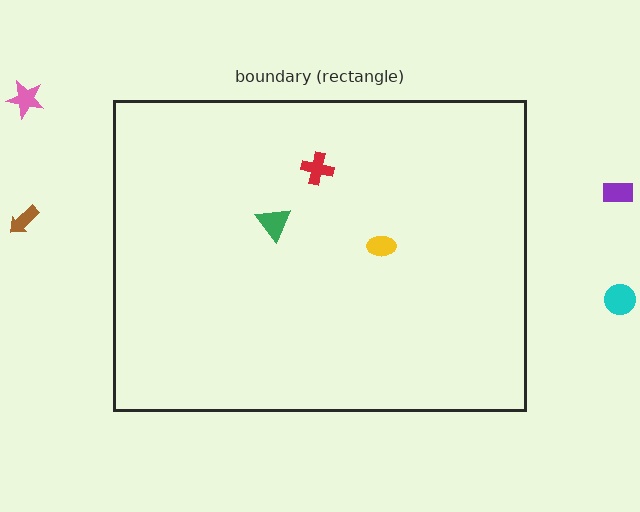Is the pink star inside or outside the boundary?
Outside.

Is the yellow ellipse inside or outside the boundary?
Inside.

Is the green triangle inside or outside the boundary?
Inside.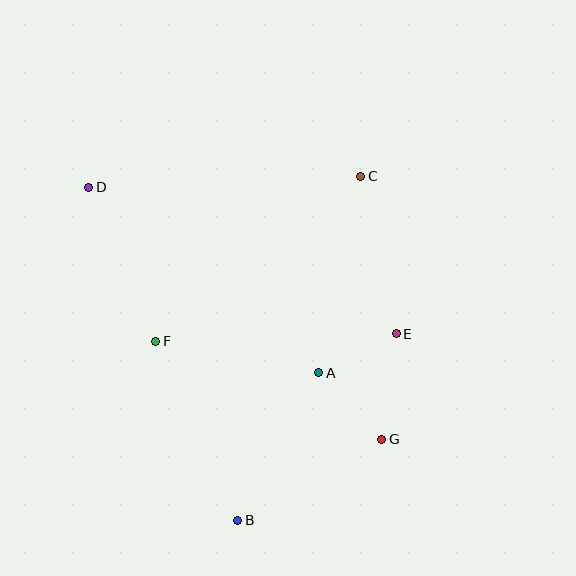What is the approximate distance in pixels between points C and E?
The distance between C and E is approximately 161 pixels.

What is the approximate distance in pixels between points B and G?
The distance between B and G is approximately 165 pixels.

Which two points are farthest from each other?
Points D and G are farthest from each other.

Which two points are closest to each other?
Points A and E are closest to each other.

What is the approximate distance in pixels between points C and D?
The distance between C and D is approximately 272 pixels.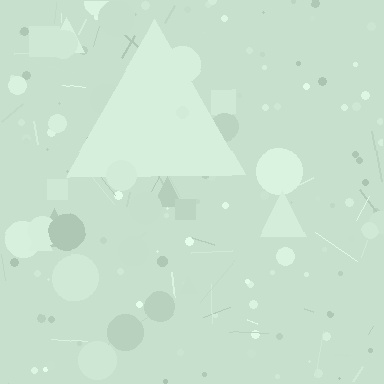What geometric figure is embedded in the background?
A triangle is embedded in the background.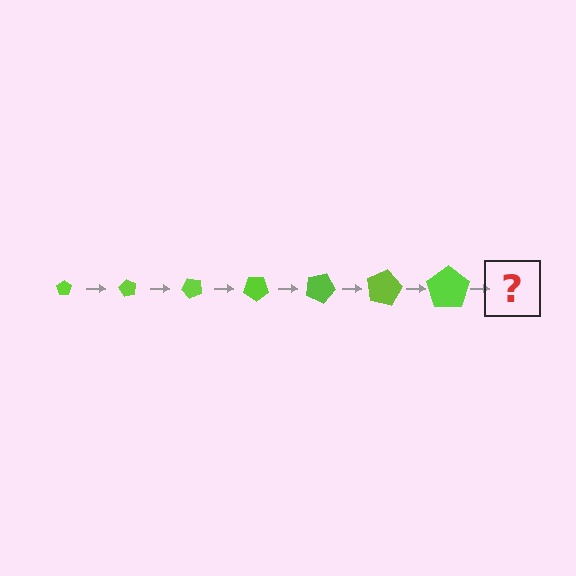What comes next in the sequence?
The next element should be a pentagon, larger than the previous one and rotated 420 degrees from the start.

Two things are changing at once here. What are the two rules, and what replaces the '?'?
The two rules are that the pentagon grows larger each step and it rotates 60 degrees each step. The '?' should be a pentagon, larger than the previous one and rotated 420 degrees from the start.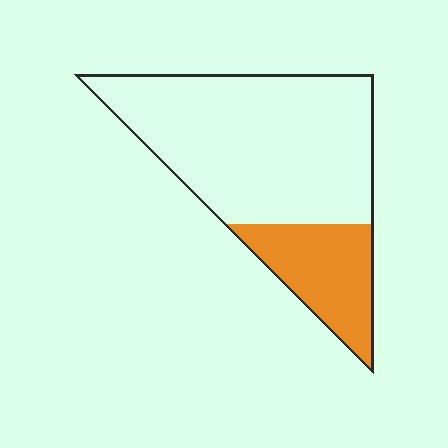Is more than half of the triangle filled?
No.